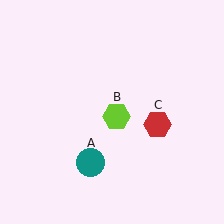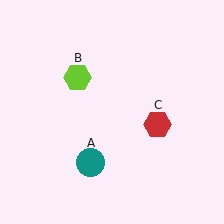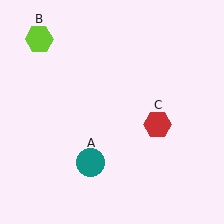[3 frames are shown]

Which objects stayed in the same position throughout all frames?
Teal circle (object A) and red hexagon (object C) remained stationary.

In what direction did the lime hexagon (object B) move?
The lime hexagon (object B) moved up and to the left.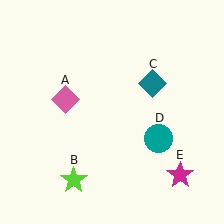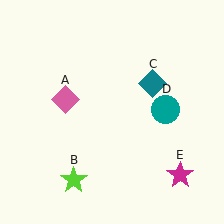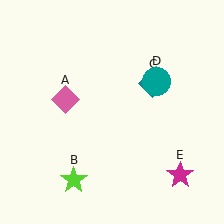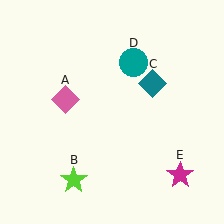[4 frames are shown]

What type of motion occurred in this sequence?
The teal circle (object D) rotated counterclockwise around the center of the scene.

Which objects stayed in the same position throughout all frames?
Pink diamond (object A) and lime star (object B) and teal diamond (object C) and magenta star (object E) remained stationary.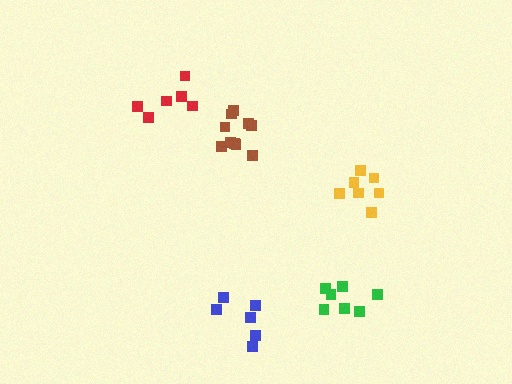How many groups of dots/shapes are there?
There are 5 groups.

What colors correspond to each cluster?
The clusters are colored: brown, red, green, yellow, blue.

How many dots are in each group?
Group 1: 10 dots, Group 2: 6 dots, Group 3: 7 dots, Group 4: 7 dots, Group 5: 6 dots (36 total).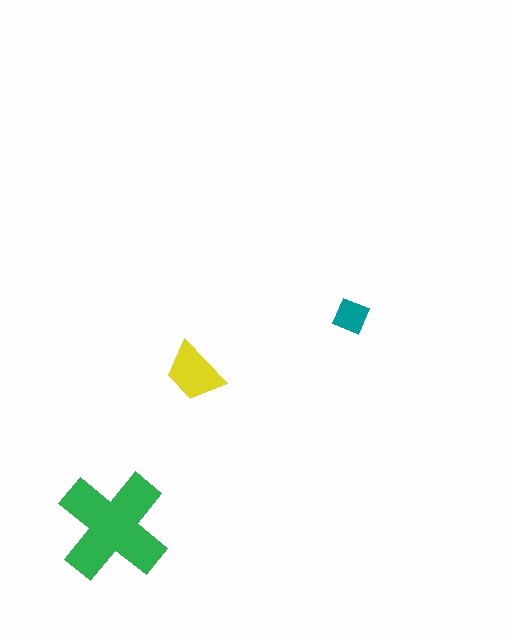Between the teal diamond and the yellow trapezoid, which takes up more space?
The yellow trapezoid.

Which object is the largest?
The green cross.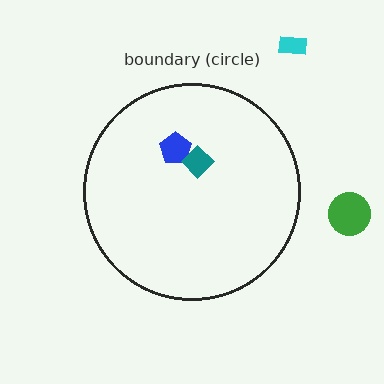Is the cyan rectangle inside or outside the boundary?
Outside.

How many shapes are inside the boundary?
2 inside, 2 outside.